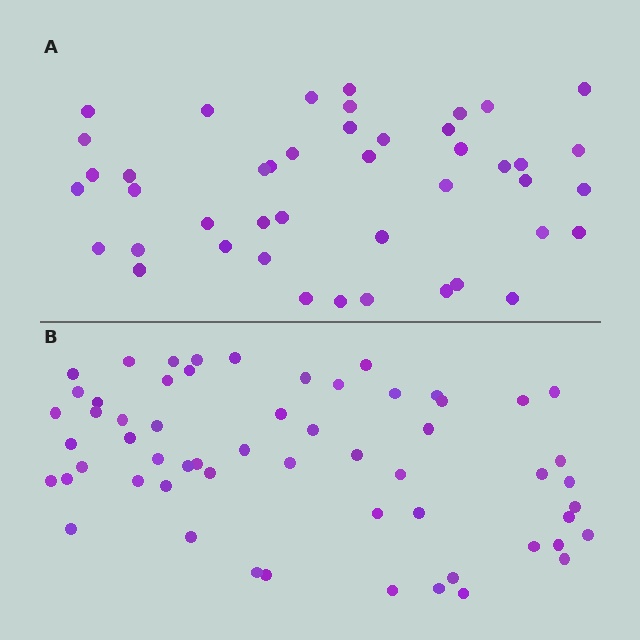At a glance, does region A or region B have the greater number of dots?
Region B (the bottom region) has more dots.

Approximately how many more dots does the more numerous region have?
Region B has approximately 15 more dots than region A.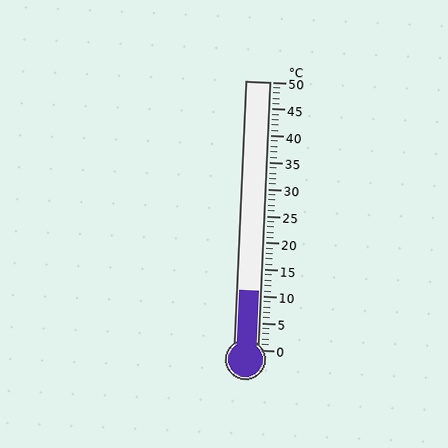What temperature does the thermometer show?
The thermometer shows approximately 11°C.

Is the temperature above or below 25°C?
The temperature is below 25°C.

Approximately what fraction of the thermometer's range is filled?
The thermometer is filled to approximately 20% of its range.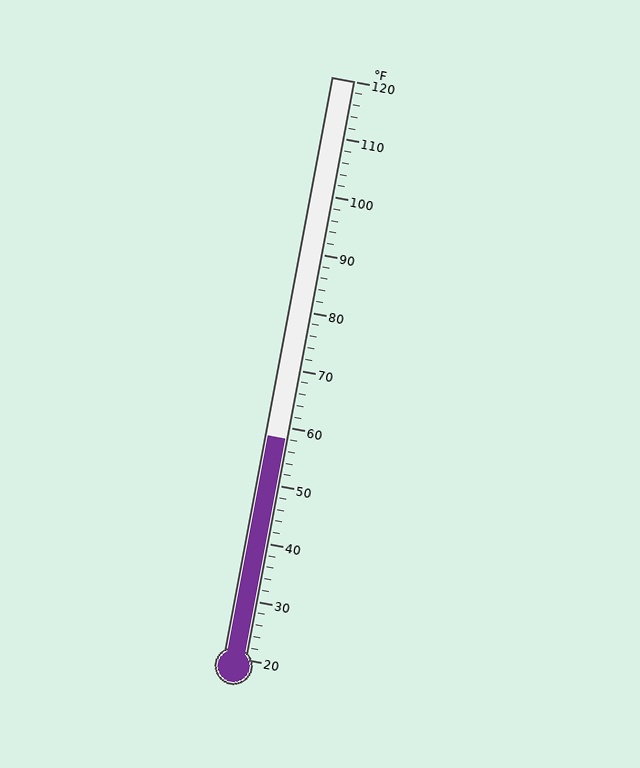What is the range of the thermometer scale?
The thermometer scale ranges from 20°F to 120°F.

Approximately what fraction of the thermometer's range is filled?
The thermometer is filled to approximately 40% of its range.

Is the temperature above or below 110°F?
The temperature is below 110°F.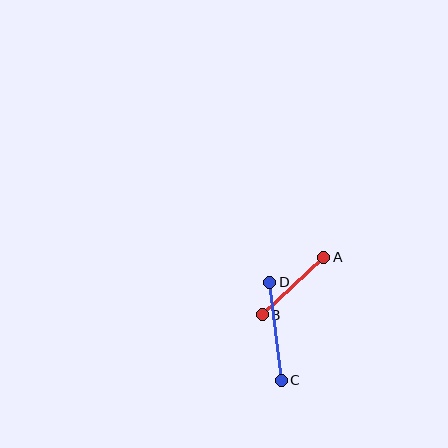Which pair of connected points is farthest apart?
Points C and D are farthest apart.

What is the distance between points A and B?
The distance is approximately 84 pixels.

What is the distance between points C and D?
The distance is approximately 98 pixels.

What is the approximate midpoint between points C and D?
The midpoint is at approximately (275, 331) pixels.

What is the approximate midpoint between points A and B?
The midpoint is at approximately (293, 286) pixels.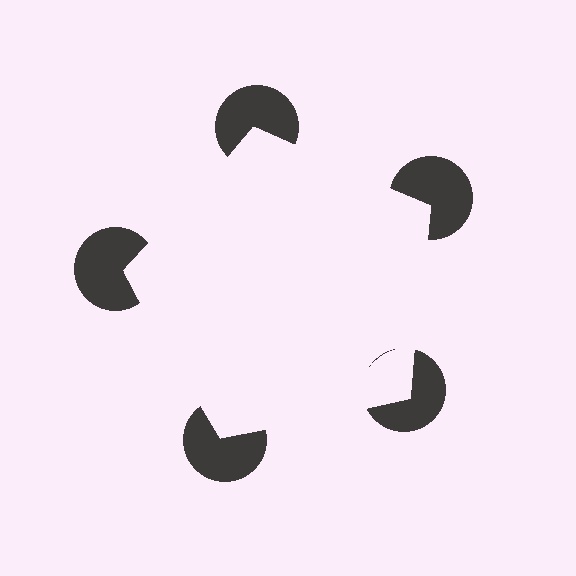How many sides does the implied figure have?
5 sides.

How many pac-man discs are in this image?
There are 5 — one at each vertex of the illusory pentagon.